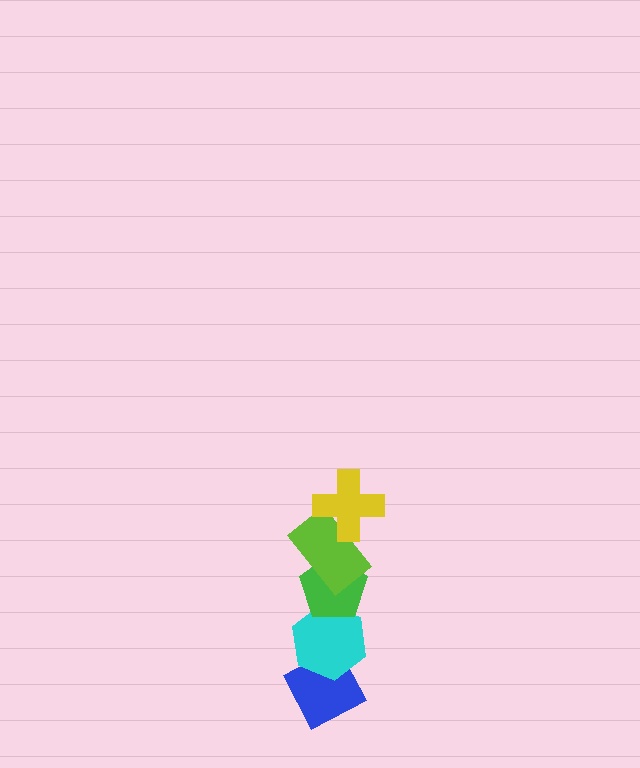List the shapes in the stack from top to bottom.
From top to bottom: the yellow cross, the lime rectangle, the green pentagon, the cyan hexagon, the blue diamond.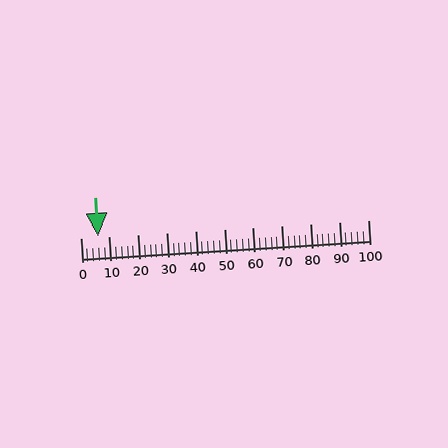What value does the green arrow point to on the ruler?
The green arrow points to approximately 6.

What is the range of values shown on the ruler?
The ruler shows values from 0 to 100.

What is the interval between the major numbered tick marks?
The major tick marks are spaced 10 units apart.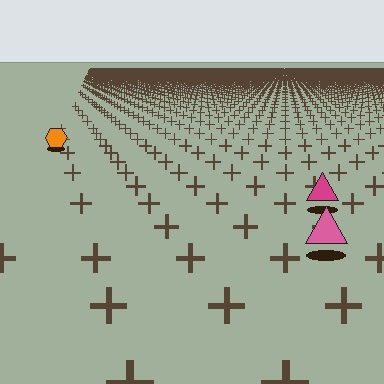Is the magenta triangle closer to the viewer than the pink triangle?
No. The pink triangle is closer — you can tell from the texture gradient: the ground texture is coarser near it.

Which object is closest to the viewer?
The pink triangle is closest. The texture marks near it are larger and more spread out.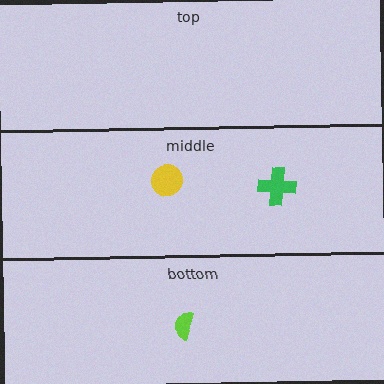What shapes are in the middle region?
The green cross, the yellow circle.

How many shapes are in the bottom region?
1.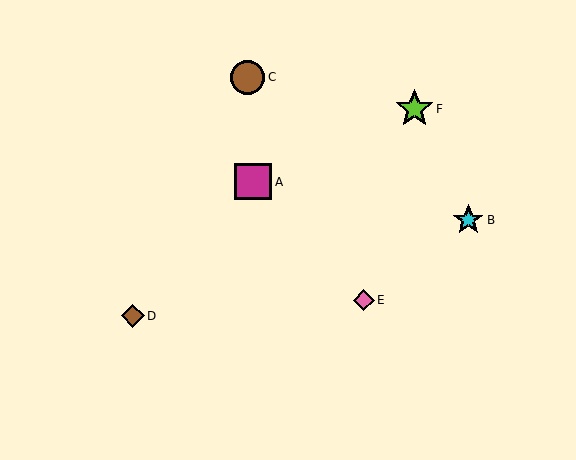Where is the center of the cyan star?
The center of the cyan star is at (468, 220).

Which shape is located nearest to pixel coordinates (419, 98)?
The lime star (labeled F) at (414, 109) is nearest to that location.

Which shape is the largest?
The lime star (labeled F) is the largest.